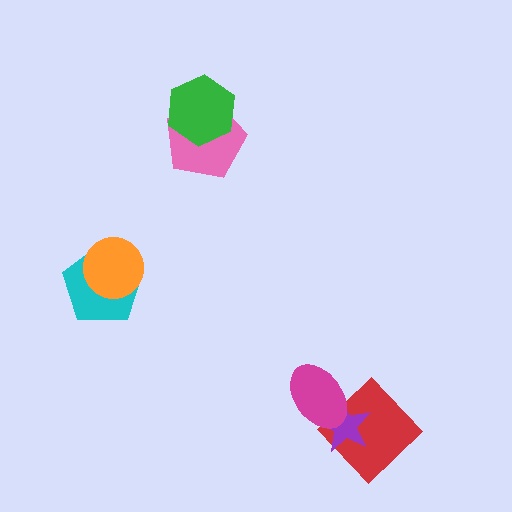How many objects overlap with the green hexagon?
1 object overlaps with the green hexagon.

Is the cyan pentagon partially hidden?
Yes, it is partially covered by another shape.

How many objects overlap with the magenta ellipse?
2 objects overlap with the magenta ellipse.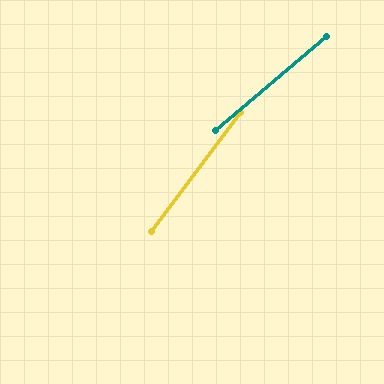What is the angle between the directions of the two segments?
Approximately 13 degrees.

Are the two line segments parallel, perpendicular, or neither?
Neither parallel nor perpendicular — they differ by about 13°.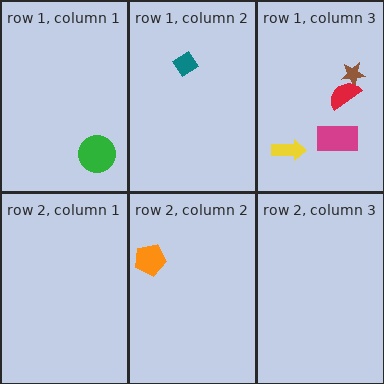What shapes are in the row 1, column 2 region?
The teal diamond.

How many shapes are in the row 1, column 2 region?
1.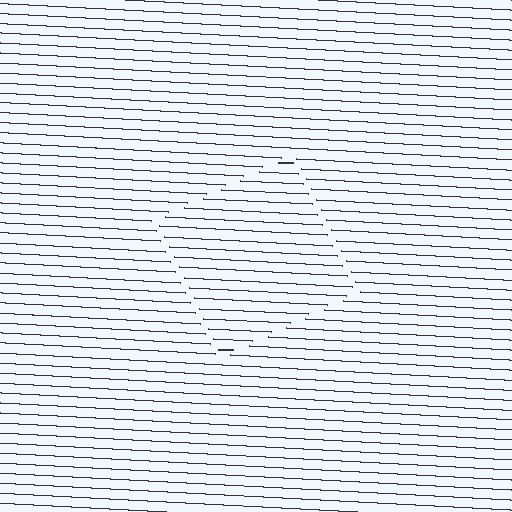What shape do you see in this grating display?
An illusory square. The interior of the shape contains the same grating, shifted by half a period — the contour is defined by the phase discontinuity where line-ends from the inner and outer gratings abut.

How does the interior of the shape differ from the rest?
The interior of the shape contains the same grating, shifted by half a period — the contour is defined by the phase discontinuity where line-ends from the inner and outer gratings abut.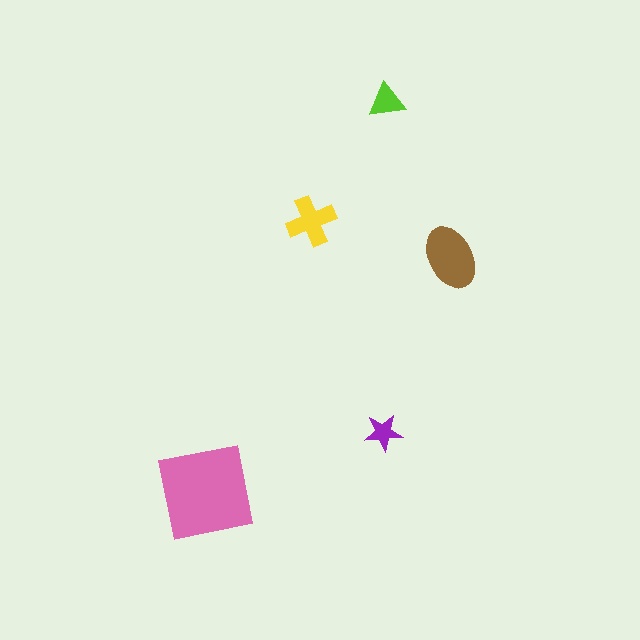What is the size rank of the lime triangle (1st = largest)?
4th.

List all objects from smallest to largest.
The purple star, the lime triangle, the yellow cross, the brown ellipse, the pink square.